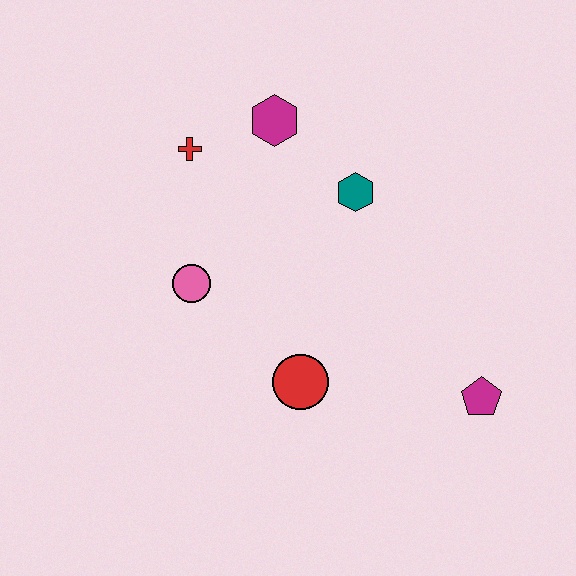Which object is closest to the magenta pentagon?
The red circle is closest to the magenta pentagon.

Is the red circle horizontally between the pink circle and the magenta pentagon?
Yes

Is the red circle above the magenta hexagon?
No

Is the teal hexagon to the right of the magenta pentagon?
No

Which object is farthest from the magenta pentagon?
The red cross is farthest from the magenta pentagon.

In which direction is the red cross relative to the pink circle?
The red cross is above the pink circle.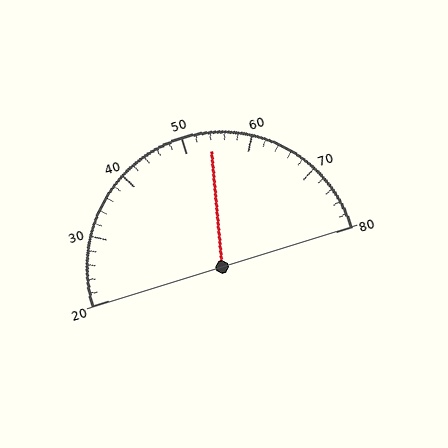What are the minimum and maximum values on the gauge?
The gauge ranges from 20 to 80.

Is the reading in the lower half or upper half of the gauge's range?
The reading is in the upper half of the range (20 to 80).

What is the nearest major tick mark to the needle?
The nearest major tick mark is 50.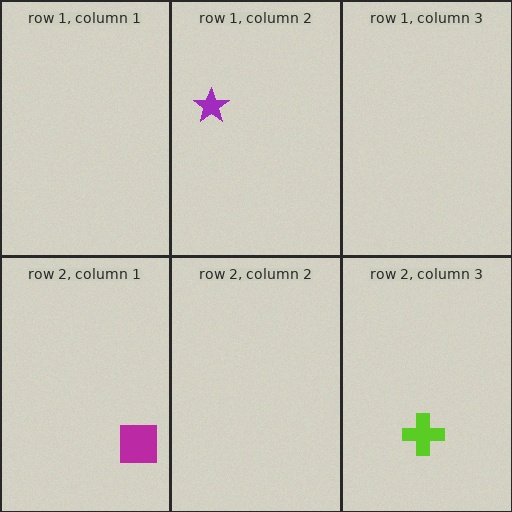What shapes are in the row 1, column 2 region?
The purple star.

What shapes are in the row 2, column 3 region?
The lime cross.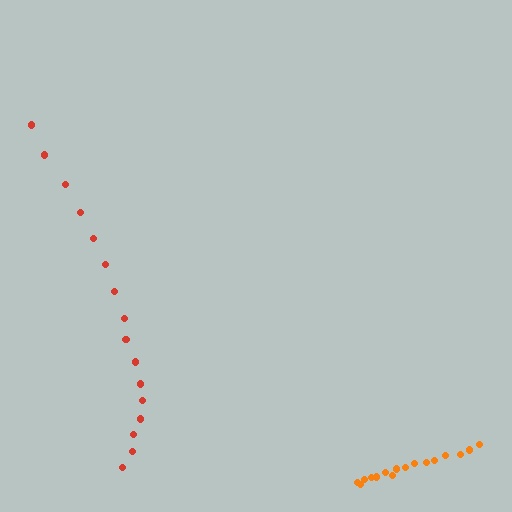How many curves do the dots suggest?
There are 2 distinct paths.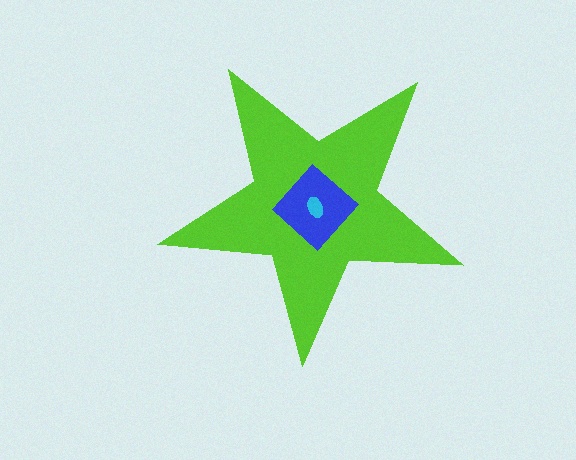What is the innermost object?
The cyan ellipse.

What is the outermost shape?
The lime star.